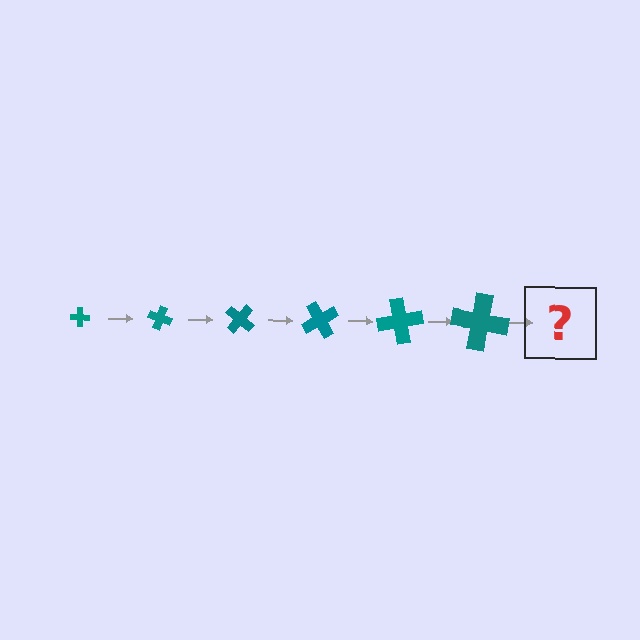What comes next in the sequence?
The next element should be a cross, larger than the previous one and rotated 120 degrees from the start.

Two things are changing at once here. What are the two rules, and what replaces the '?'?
The two rules are that the cross grows larger each step and it rotates 20 degrees each step. The '?' should be a cross, larger than the previous one and rotated 120 degrees from the start.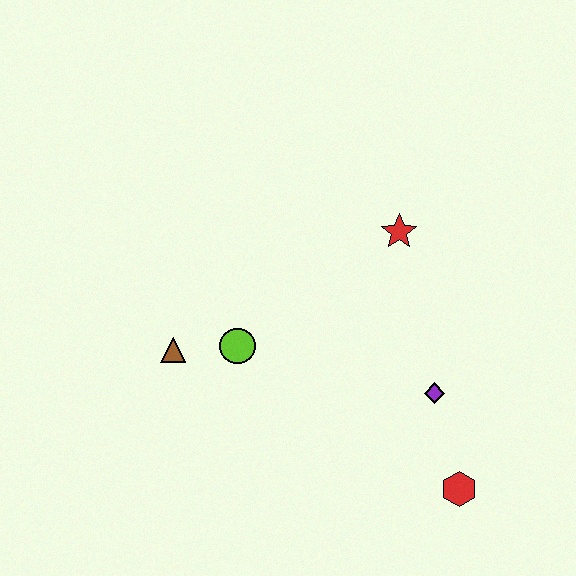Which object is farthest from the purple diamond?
The brown triangle is farthest from the purple diamond.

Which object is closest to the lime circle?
The brown triangle is closest to the lime circle.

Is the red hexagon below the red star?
Yes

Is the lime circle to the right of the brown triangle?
Yes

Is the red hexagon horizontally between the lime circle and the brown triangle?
No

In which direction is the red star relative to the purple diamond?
The red star is above the purple diamond.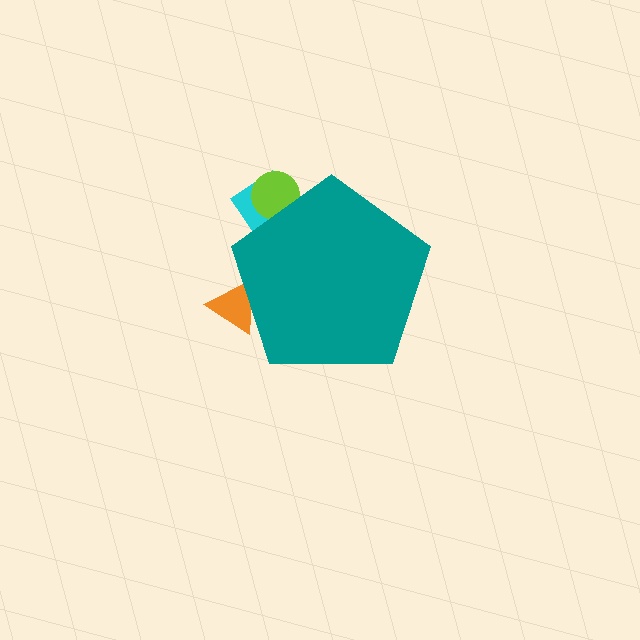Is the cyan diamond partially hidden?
Yes, the cyan diamond is partially hidden behind the teal pentagon.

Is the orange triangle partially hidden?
Yes, the orange triangle is partially hidden behind the teal pentagon.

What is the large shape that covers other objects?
A teal pentagon.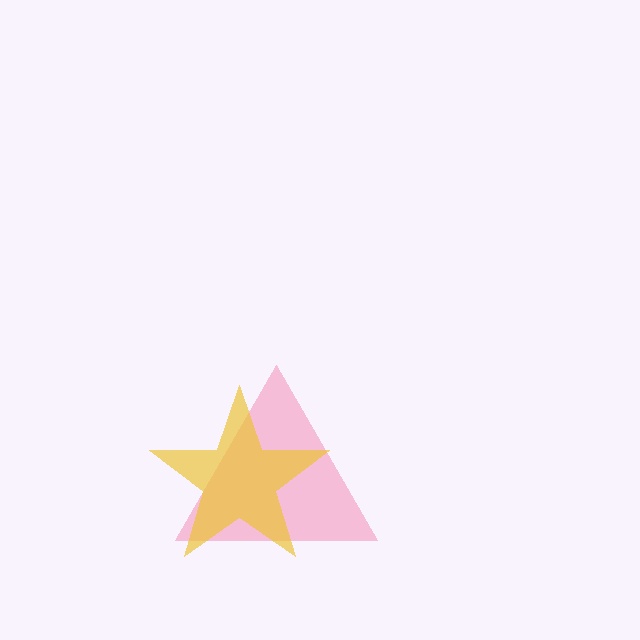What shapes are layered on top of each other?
The layered shapes are: a pink triangle, a yellow star.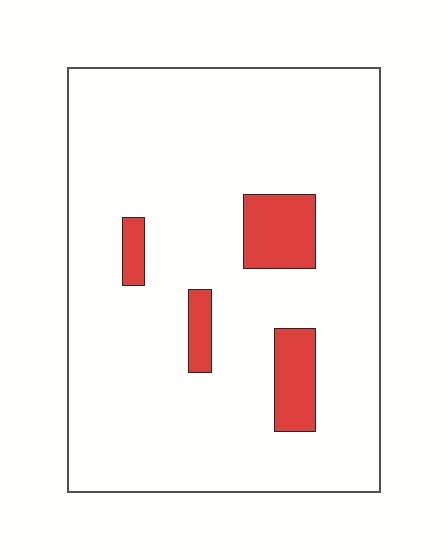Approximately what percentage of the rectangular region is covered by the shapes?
Approximately 10%.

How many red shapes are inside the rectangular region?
4.